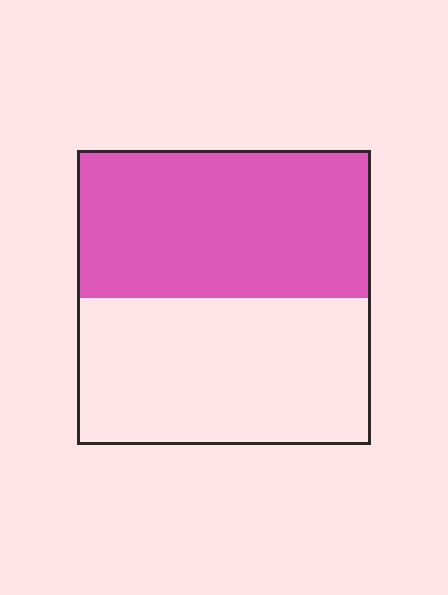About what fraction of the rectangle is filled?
About one half (1/2).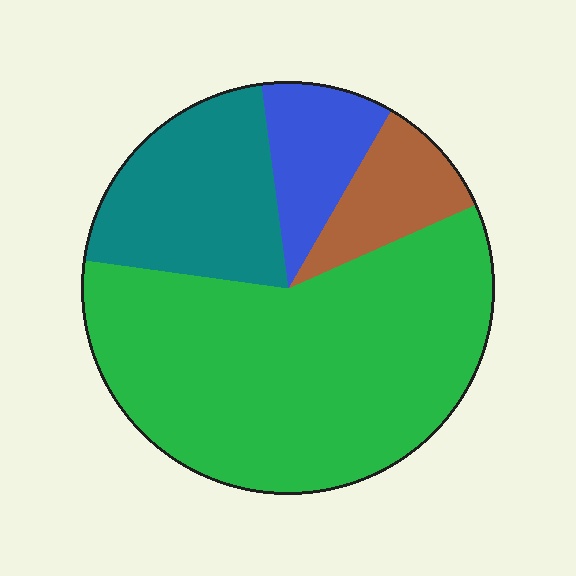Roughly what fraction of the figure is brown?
Brown covers about 10% of the figure.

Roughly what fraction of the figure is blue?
Blue takes up about one tenth (1/10) of the figure.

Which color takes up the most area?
Green, at roughly 60%.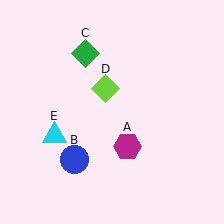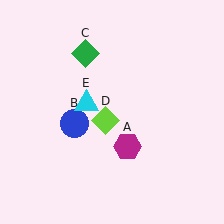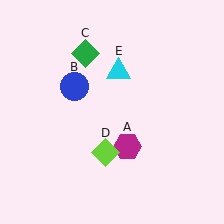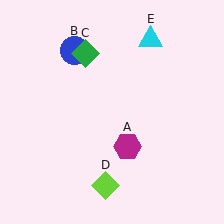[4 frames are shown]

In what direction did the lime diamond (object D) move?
The lime diamond (object D) moved down.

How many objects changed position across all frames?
3 objects changed position: blue circle (object B), lime diamond (object D), cyan triangle (object E).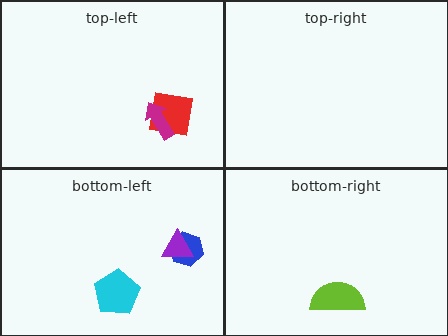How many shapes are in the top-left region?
2.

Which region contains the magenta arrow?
The top-left region.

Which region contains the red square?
The top-left region.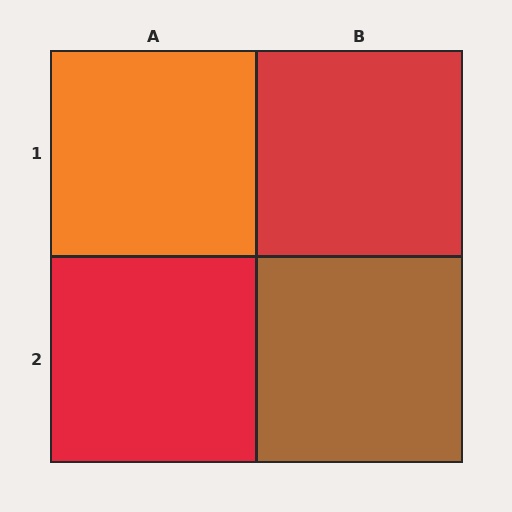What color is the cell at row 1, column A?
Orange.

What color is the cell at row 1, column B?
Red.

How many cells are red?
2 cells are red.